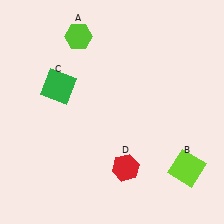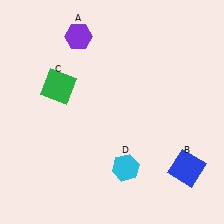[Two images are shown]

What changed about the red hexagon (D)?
In Image 1, D is red. In Image 2, it changed to cyan.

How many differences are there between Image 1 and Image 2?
There are 3 differences between the two images.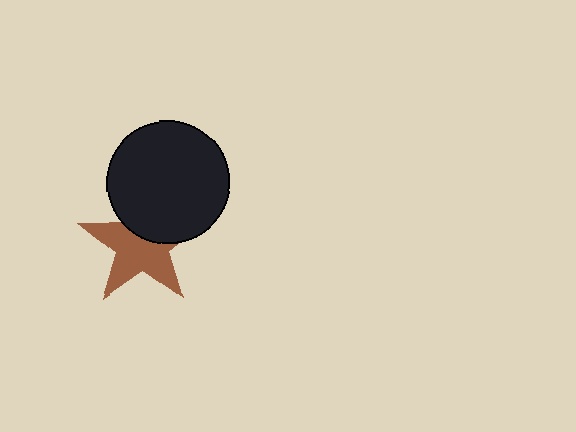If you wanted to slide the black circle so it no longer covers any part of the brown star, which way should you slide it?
Slide it up — that is the most direct way to separate the two shapes.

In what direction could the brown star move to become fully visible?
The brown star could move down. That would shift it out from behind the black circle entirely.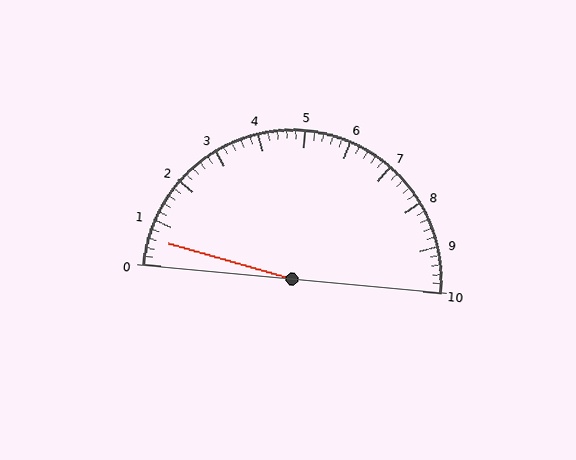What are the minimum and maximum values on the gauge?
The gauge ranges from 0 to 10.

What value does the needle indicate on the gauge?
The needle indicates approximately 0.6.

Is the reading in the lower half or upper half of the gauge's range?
The reading is in the lower half of the range (0 to 10).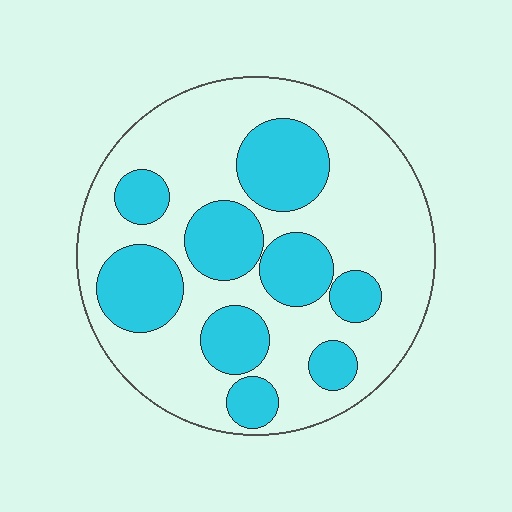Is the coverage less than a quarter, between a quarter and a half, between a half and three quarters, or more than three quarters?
Between a quarter and a half.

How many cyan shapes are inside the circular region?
9.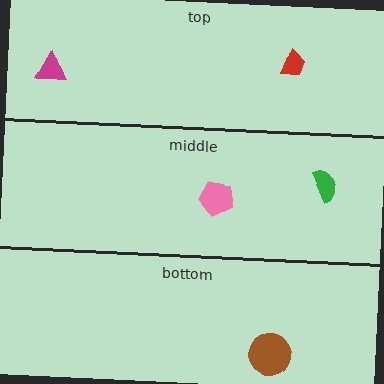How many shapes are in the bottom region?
1.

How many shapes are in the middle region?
2.